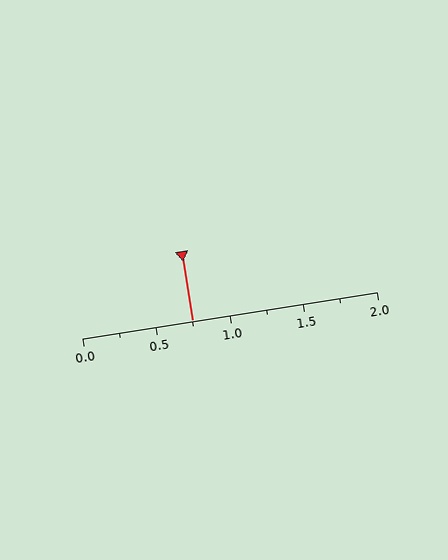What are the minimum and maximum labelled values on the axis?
The axis runs from 0.0 to 2.0.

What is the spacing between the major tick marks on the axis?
The major ticks are spaced 0.5 apart.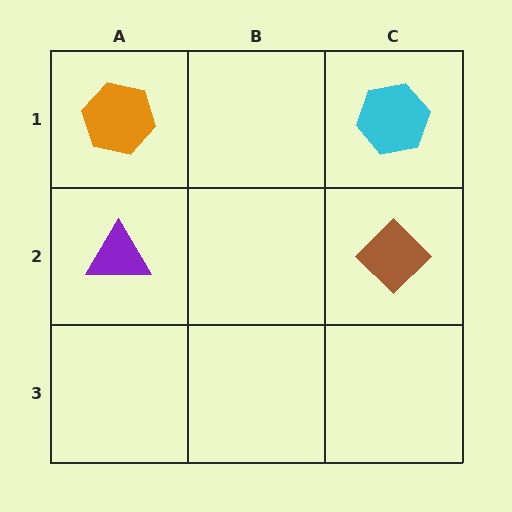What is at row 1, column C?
A cyan hexagon.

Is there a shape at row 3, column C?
No, that cell is empty.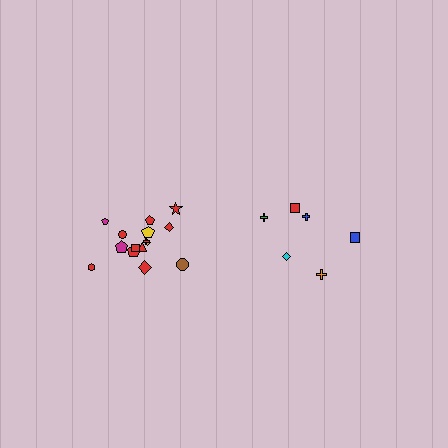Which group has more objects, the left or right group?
The left group.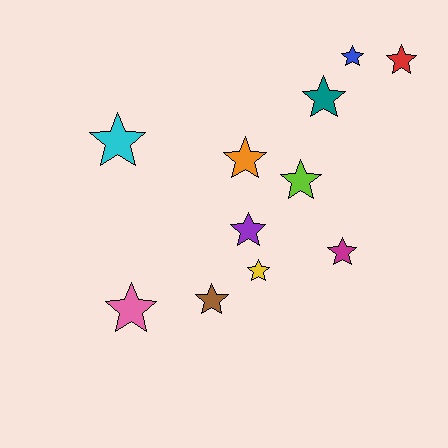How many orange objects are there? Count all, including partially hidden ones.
There is 1 orange object.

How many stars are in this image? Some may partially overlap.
There are 11 stars.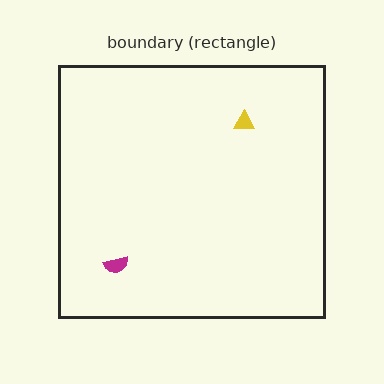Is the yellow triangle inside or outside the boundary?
Inside.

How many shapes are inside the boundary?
2 inside, 0 outside.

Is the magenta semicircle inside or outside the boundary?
Inside.